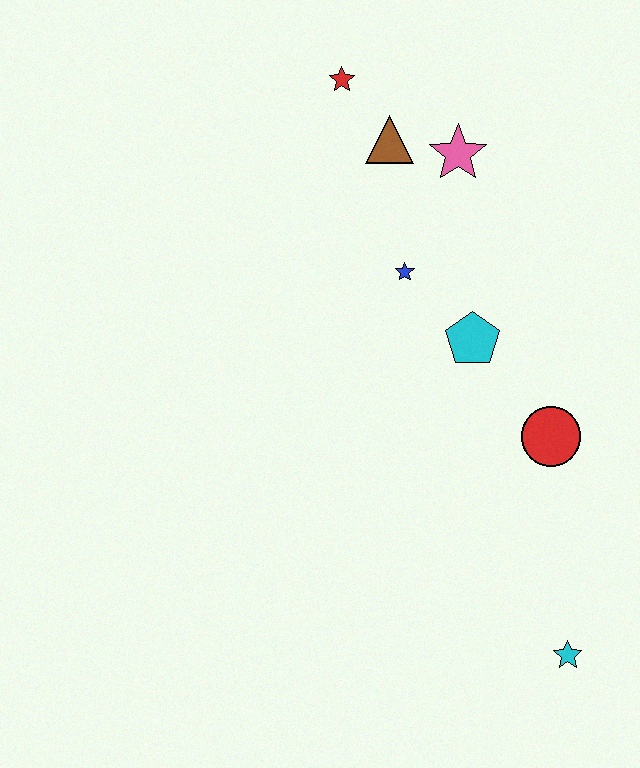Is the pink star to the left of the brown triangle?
No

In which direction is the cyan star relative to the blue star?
The cyan star is below the blue star.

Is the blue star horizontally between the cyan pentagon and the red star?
Yes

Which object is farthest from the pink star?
The cyan star is farthest from the pink star.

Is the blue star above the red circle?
Yes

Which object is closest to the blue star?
The cyan pentagon is closest to the blue star.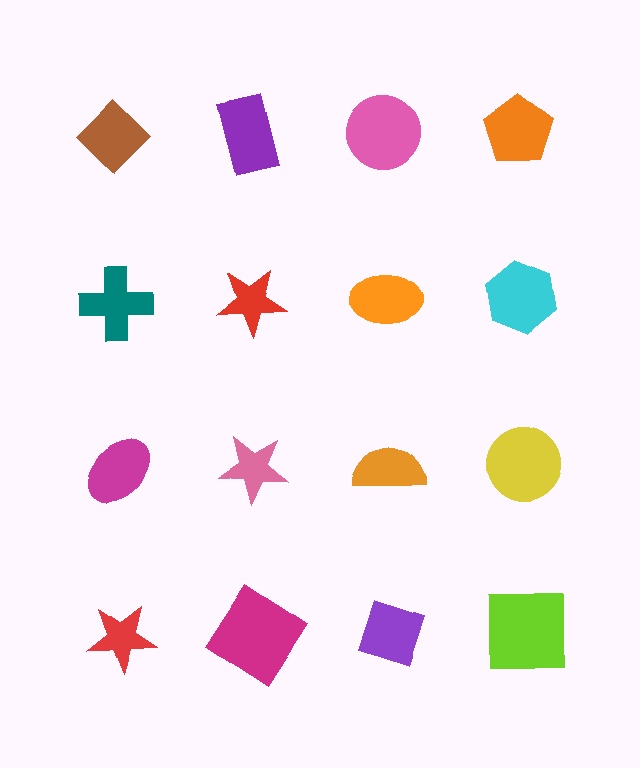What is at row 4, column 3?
A purple diamond.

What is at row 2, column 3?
An orange ellipse.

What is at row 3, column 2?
A pink star.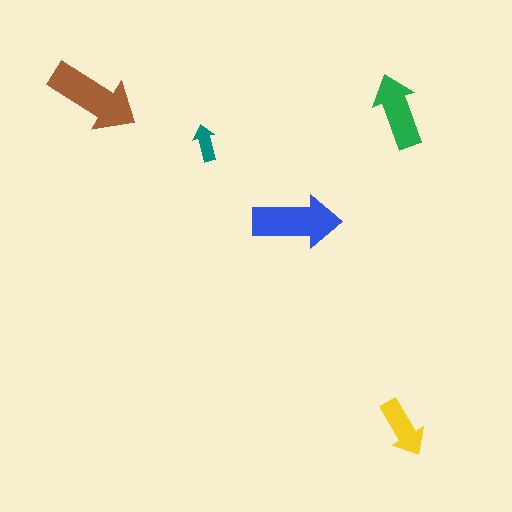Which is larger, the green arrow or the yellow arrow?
The green one.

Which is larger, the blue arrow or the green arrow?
The blue one.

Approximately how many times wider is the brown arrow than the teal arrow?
About 2.5 times wider.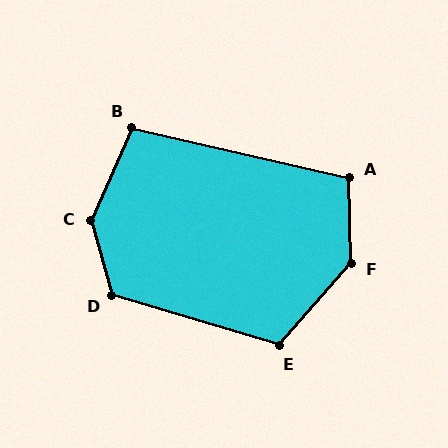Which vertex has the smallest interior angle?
B, at approximately 101 degrees.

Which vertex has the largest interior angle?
C, at approximately 141 degrees.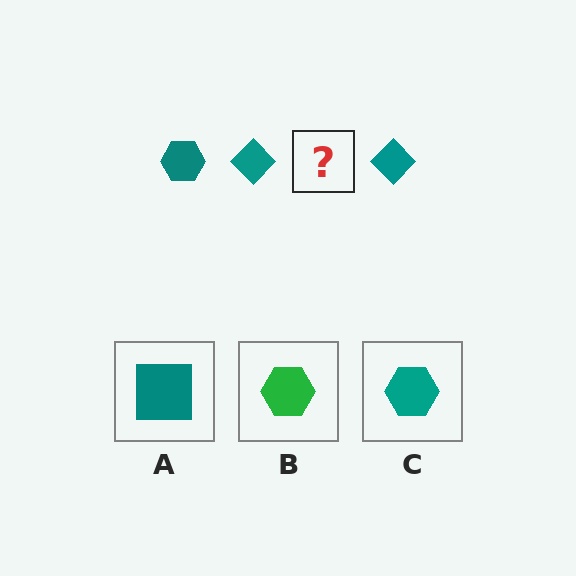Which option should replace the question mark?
Option C.